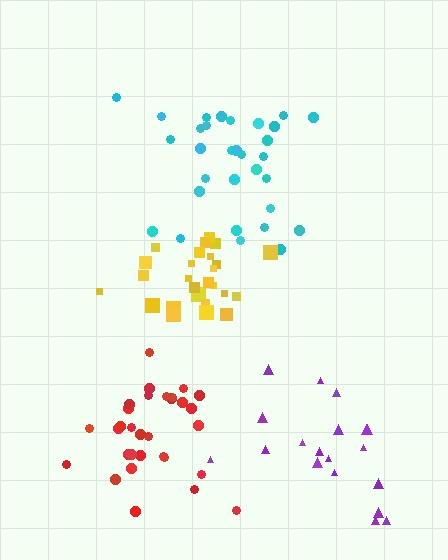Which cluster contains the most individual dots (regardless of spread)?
Cyan (31).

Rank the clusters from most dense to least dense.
yellow, red, cyan, purple.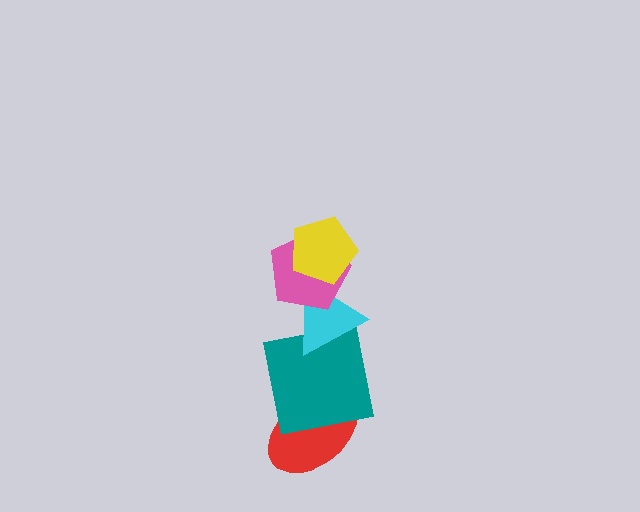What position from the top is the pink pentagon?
The pink pentagon is 2nd from the top.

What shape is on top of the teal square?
The cyan triangle is on top of the teal square.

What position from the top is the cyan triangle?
The cyan triangle is 3rd from the top.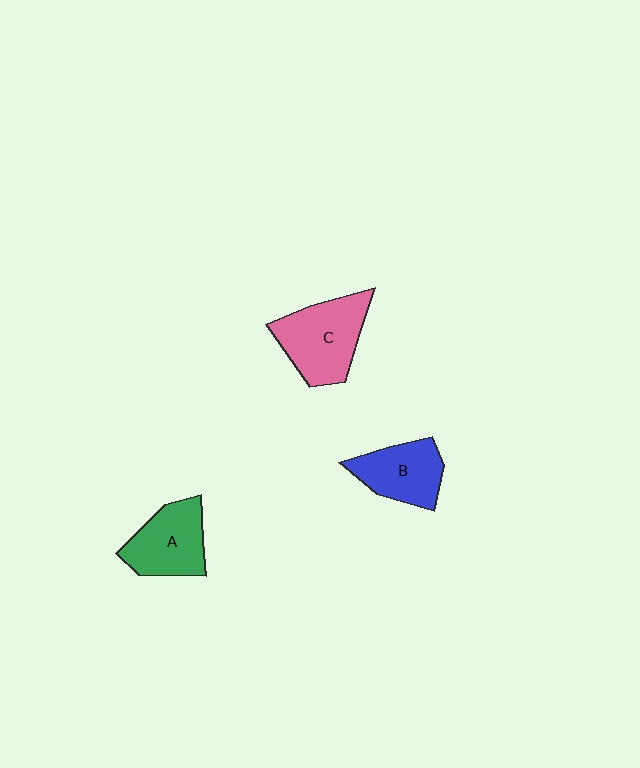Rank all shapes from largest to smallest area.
From largest to smallest: C (pink), A (green), B (blue).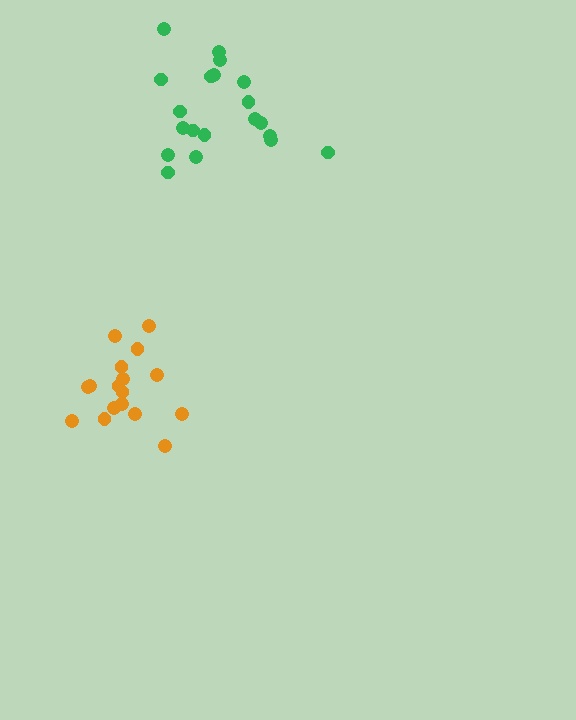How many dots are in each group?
Group 1: 17 dots, Group 2: 20 dots (37 total).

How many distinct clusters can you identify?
There are 2 distinct clusters.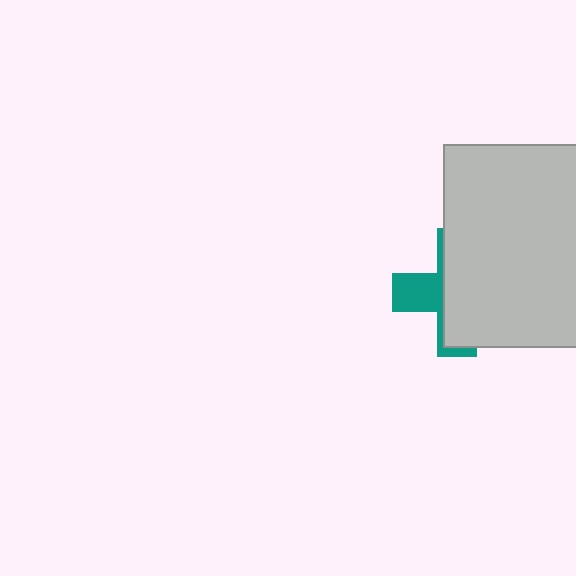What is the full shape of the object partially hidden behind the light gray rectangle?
The partially hidden object is a teal cross.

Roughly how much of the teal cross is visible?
A small part of it is visible (roughly 33%).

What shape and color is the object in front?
The object in front is a light gray rectangle.